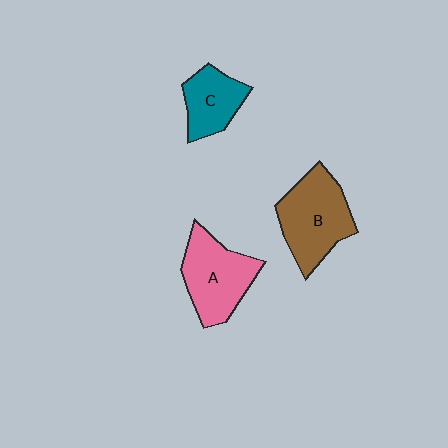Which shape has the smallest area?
Shape C (teal).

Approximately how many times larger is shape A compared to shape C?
Approximately 1.5 times.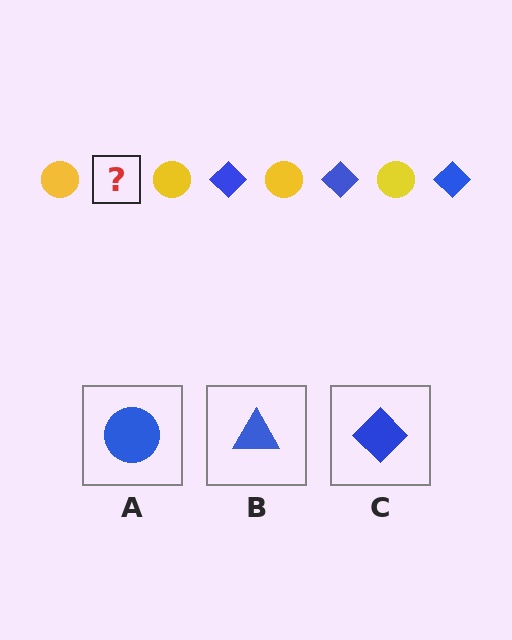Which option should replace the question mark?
Option C.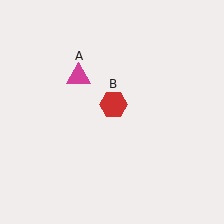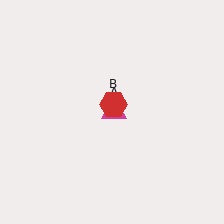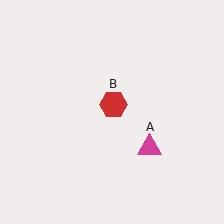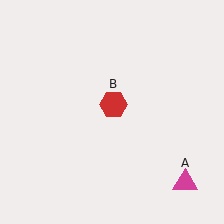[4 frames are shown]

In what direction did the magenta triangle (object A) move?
The magenta triangle (object A) moved down and to the right.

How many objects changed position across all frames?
1 object changed position: magenta triangle (object A).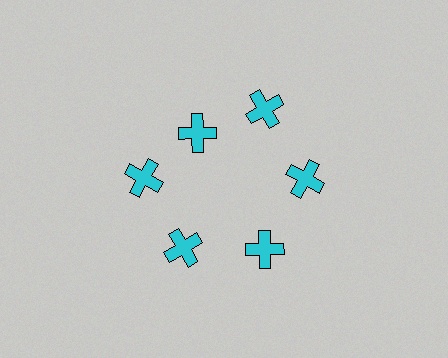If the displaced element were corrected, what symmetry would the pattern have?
It would have 6-fold rotational symmetry — the pattern would map onto itself every 60 degrees.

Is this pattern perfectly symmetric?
No. The 6 cyan crosses are arranged in a ring, but one element near the 11 o'clock position is pulled inward toward the center, breaking the 6-fold rotational symmetry.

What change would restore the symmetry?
The symmetry would be restored by moving it outward, back onto the ring so that all 6 crosses sit at equal angles and equal distance from the center.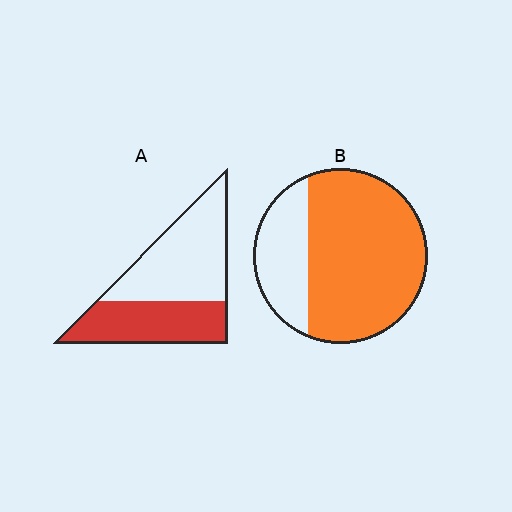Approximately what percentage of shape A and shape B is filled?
A is approximately 45% and B is approximately 75%.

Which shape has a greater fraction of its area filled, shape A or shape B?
Shape B.